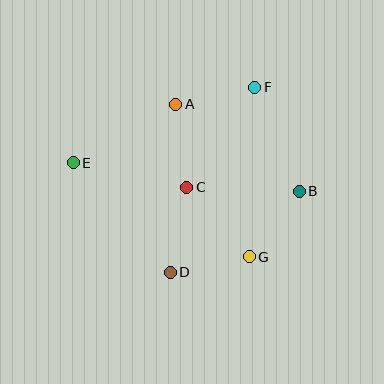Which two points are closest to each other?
Points D and G are closest to each other.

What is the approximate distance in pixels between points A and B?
The distance between A and B is approximately 151 pixels.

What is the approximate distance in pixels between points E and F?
The distance between E and F is approximately 196 pixels.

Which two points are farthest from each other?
Points B and E are farthest from each other.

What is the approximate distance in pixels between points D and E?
The distance between D and E is approximately 146 pixels.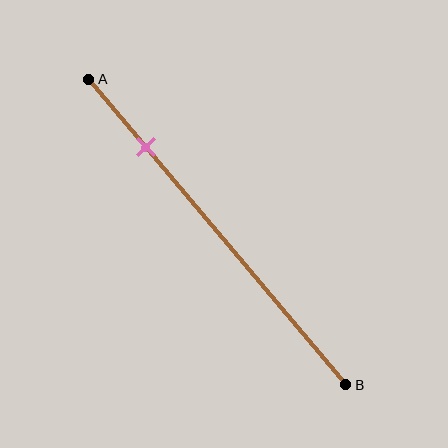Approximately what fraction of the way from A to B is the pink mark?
The pink mark is approximately 20% of the way from A to B.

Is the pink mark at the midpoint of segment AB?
No, the mark is at about 20% from A, not at the 50% midpoint.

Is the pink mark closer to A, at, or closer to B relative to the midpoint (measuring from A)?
The pink mark is closer to point A than the midpoint of segment AB.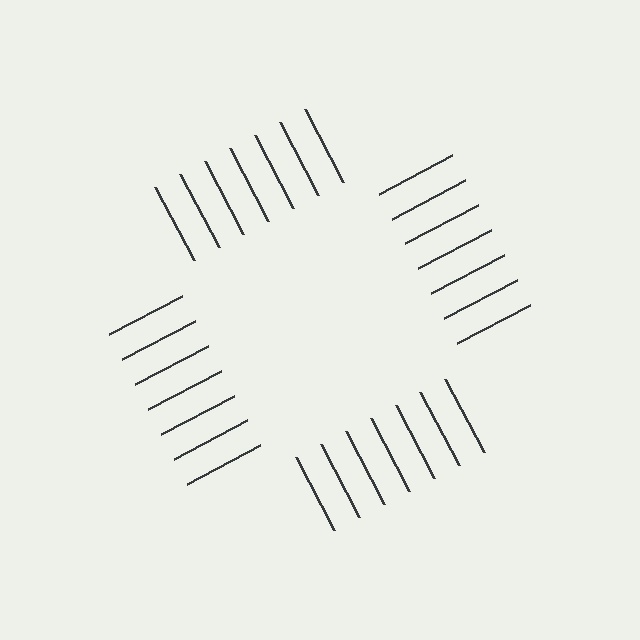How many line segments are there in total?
28 — 7 along each of the 4 edges.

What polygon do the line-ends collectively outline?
An illusory square — the line segments terminate on its edges but no continuous stroke is drawn.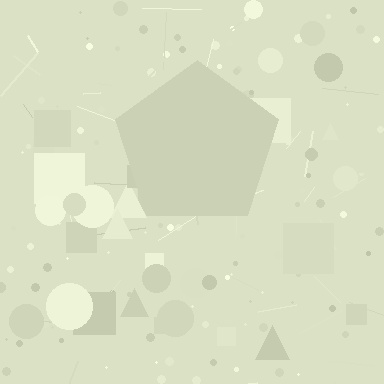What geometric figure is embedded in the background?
A pentagon is embedded in the background.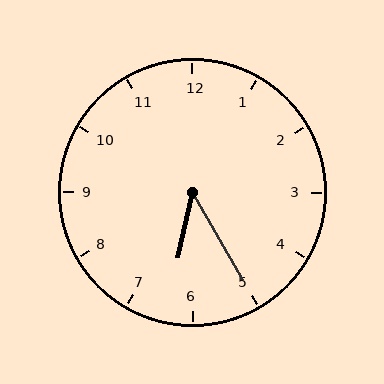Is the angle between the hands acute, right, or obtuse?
It is acute.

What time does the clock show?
6:25.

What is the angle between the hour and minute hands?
Approximately 42 degrees.